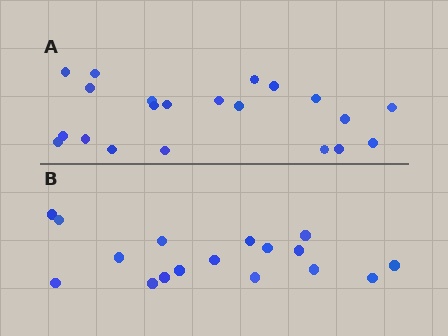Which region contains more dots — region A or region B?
Region A (the top region) has more dots.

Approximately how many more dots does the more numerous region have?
Region A has about 4 more dots than region B.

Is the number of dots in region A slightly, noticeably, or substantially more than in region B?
Region A has only slightly more — the two regions are fairly close. The ratio is roughly 1.2 to 1.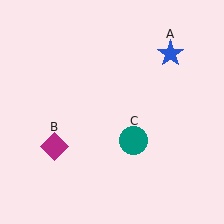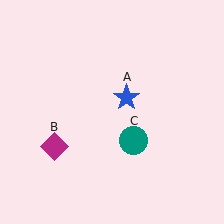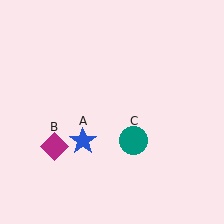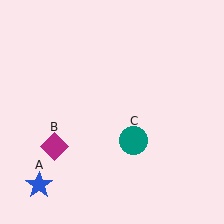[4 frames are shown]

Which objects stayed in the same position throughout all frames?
Magenta diamond (object B) and teal circle (object C) remained stationary.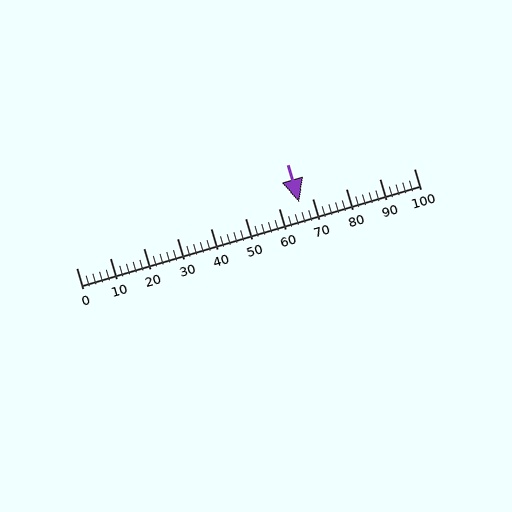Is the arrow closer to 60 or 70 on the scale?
The arrow is closer to 70.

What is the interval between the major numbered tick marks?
The major tick marks are spaced 10 units apart.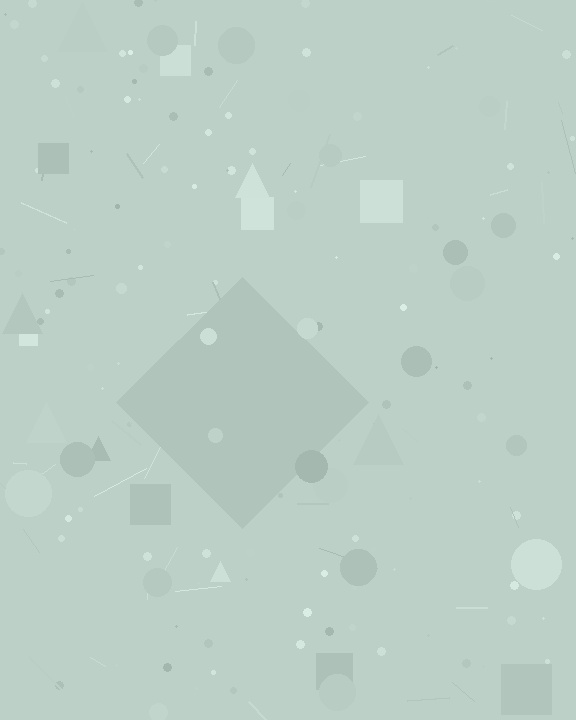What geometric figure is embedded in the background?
A diamond is embedded in the background.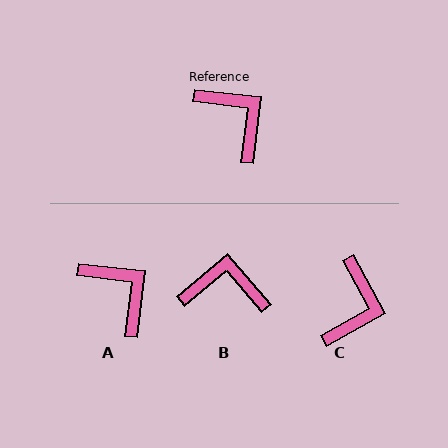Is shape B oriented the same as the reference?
No, it is off by about 47 degrees.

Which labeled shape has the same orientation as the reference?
A.